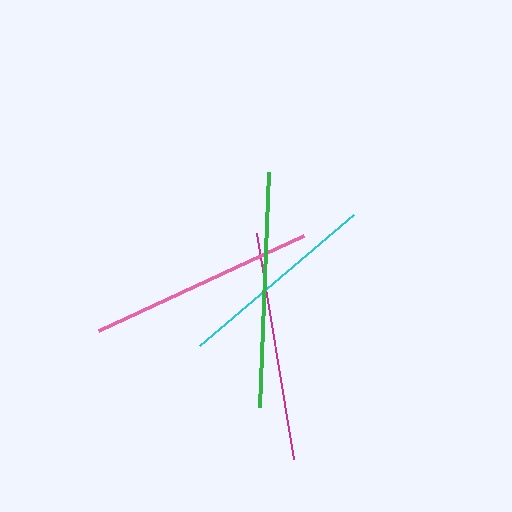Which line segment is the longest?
The green line is the longest at approximately 235 pixels.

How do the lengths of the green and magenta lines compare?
The green and magenta lines are approximately the same length.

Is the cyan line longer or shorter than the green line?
The green line is longer than the cyan line.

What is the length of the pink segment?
The pink segment is approximately 226 pixels long.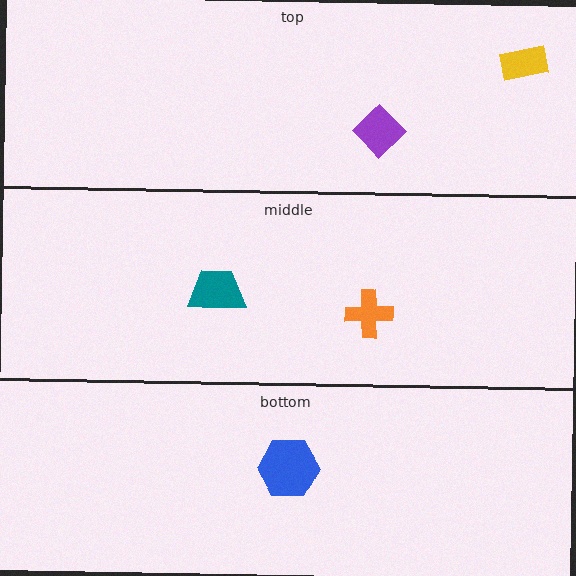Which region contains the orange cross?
The middle region.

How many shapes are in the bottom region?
1.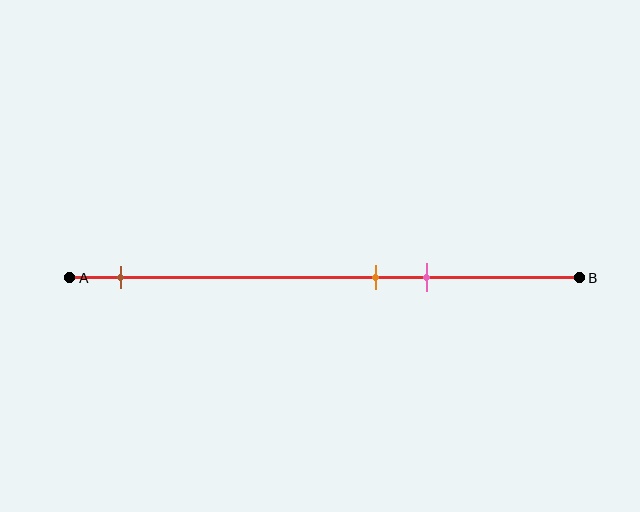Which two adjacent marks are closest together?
The orange and pink marks are the closest adjacent pair.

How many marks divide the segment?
There are 3 marks dividing the segment.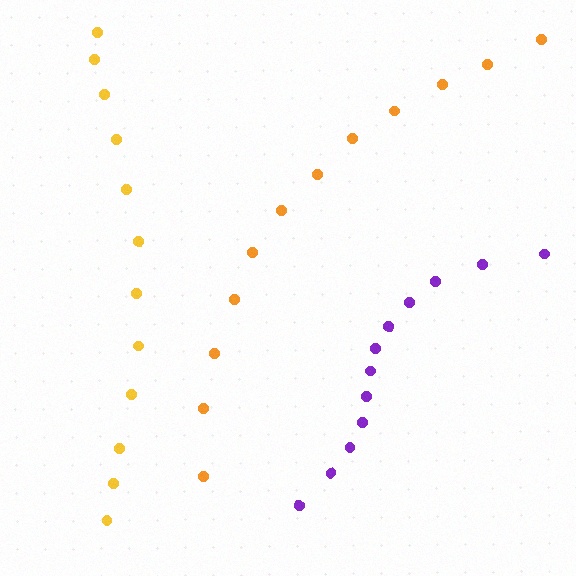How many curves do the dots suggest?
There are 3 distinct paths.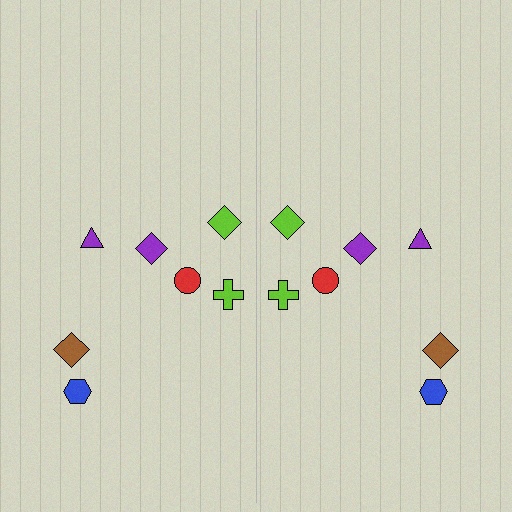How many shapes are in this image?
There are 14 shapes in this image.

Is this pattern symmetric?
Yes, this pattern has bilateral (reflection) symmetry.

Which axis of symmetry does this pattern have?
The pattern has a vertical axis of symmetry running through the center of the image.